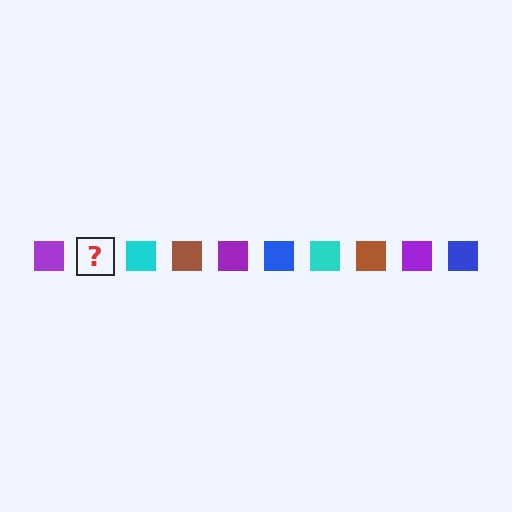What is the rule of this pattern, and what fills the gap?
The rule is that the pattern cycles through purple, blue, cyan, brown squares. The gap should be filled with a blue square.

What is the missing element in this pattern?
The missing element is a blue square.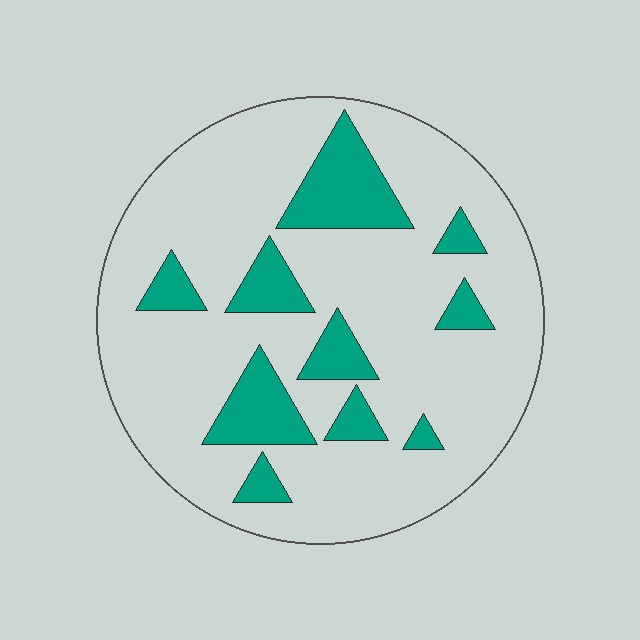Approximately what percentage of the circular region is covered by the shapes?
Approximately 20%.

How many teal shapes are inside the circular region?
10.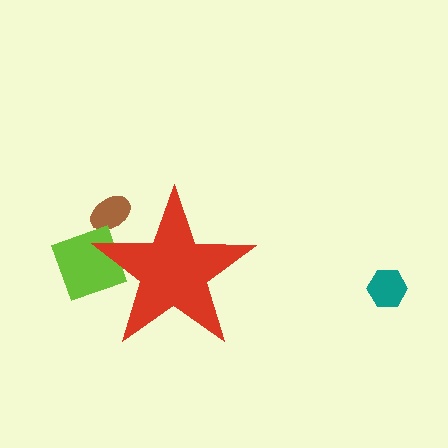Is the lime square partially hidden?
Yes, the lime square is partially hidden behind the red star.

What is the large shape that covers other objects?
A red star.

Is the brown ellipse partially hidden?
Yes, the brown ellipse is partially hidden behind the red star.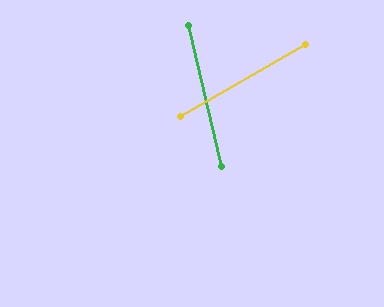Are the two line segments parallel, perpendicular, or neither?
Neither parallel nor perpendicular — they differ by about 73°.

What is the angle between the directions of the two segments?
Approximately 73 degrees.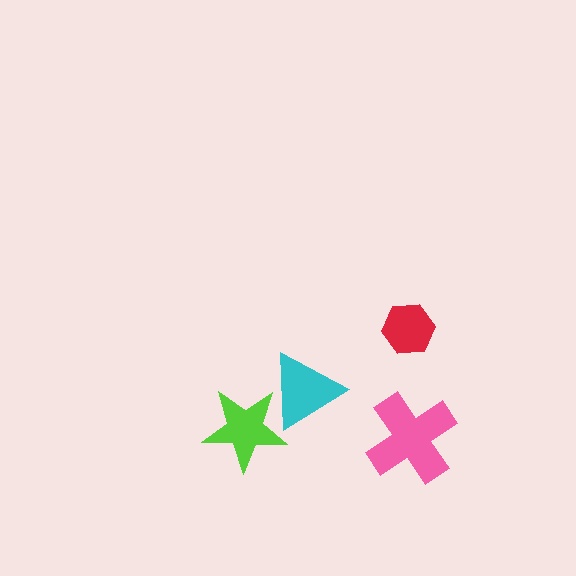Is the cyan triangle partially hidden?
Yes, it is partially covered by another shape.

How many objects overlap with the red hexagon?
0 objects overlap with the red hexagon.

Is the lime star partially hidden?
No, no other shape covers it.